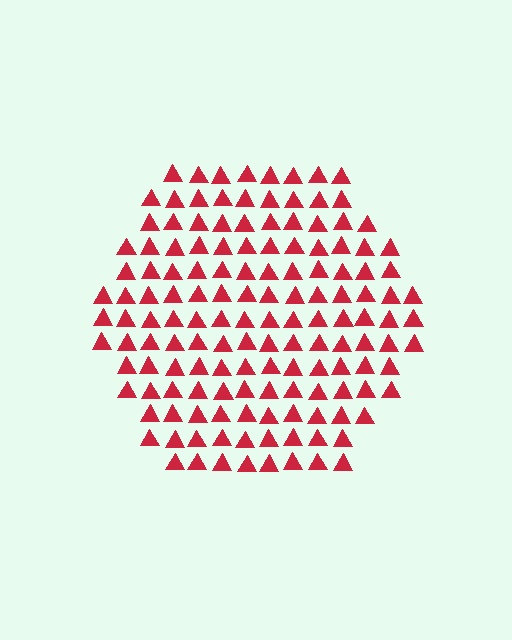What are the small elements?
The small elements are triangles.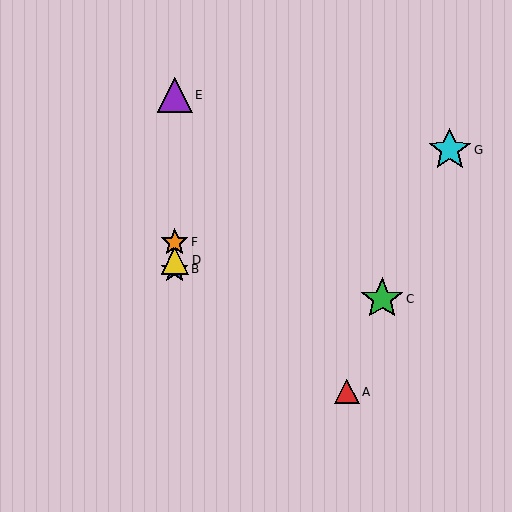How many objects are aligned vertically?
4 objects (B, D, E, F) are aligned vertically.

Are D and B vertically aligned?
Yes, both are at x≈175.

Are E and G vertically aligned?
No, E is at x≈175 and G is at x≈450.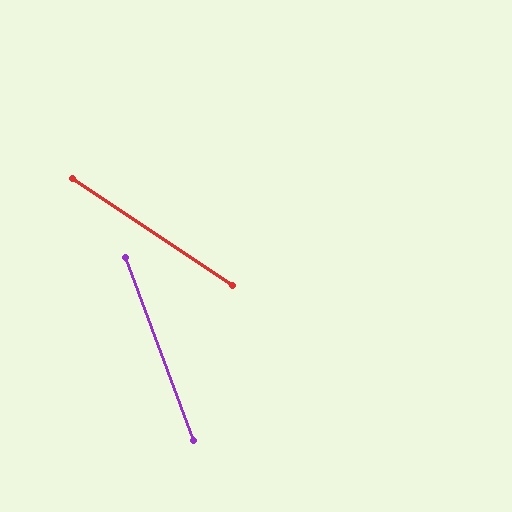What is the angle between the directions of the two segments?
Approximately 36 degrees.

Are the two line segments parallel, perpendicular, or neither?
Neither parallel nor perpendicular — they differ by about 36°.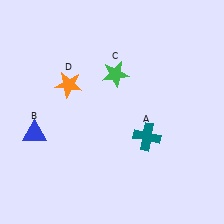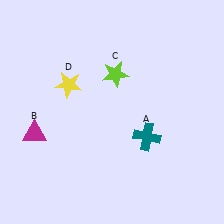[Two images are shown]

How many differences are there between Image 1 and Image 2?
There are 3 differences between the two images.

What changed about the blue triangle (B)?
In Image 1, B is blue. In Image 2, it changed to magenta.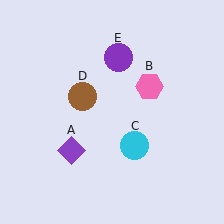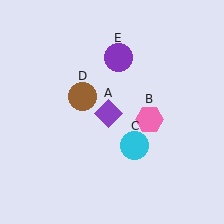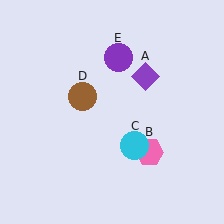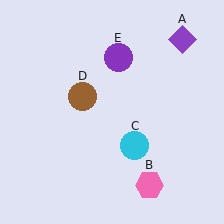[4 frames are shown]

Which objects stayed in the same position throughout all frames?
Cyan circle (object C) and brown circle (object D) and purple circle (object E) remained stationary.